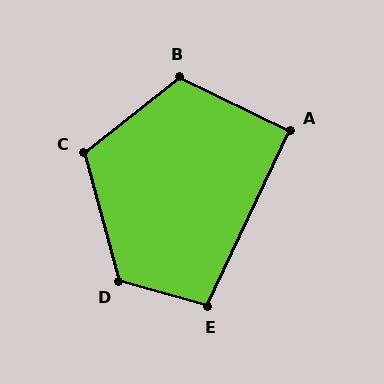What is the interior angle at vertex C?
Approximately 113 degrees (obtuse).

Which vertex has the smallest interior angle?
A, at approximately 91 degrees.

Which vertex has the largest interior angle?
D, at approximately 121 degrees.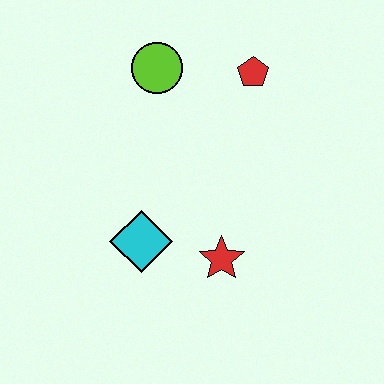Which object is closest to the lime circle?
The red pentagon is closest to the lime circle.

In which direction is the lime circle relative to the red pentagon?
The lime circle is to the left of the red pentagon.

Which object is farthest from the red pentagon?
The cyan diamond is farthest from the red pentagon.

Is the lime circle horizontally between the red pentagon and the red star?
No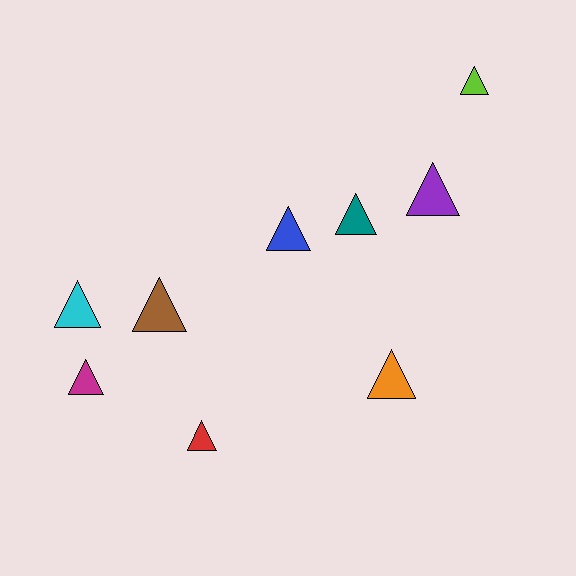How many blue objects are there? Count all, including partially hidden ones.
There is 1 blue object.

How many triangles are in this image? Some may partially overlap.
There are 9 triangles.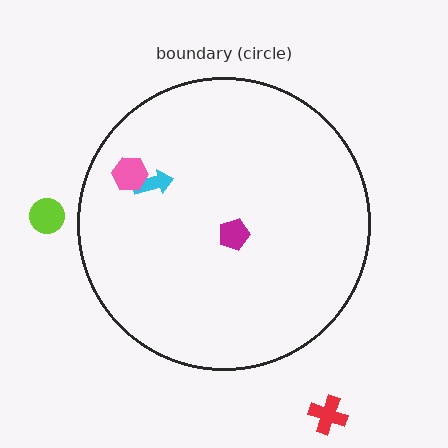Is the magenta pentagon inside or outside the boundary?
Inside.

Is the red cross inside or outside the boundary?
Outside.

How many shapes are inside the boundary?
3 inside, 2 outside.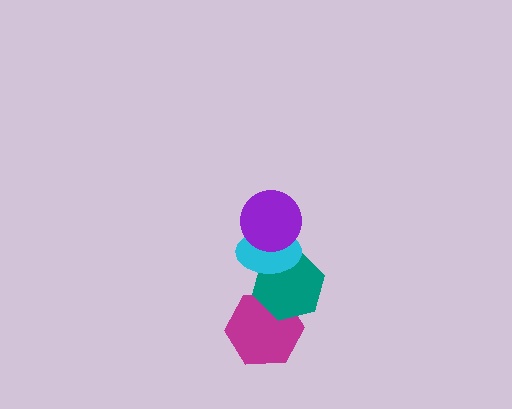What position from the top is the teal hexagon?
The teal hexagon is 3rd from the top.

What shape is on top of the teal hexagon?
The cyan ellipse is on top of the teal hexagon.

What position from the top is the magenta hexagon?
The magenta hexagon is 4th from the top.